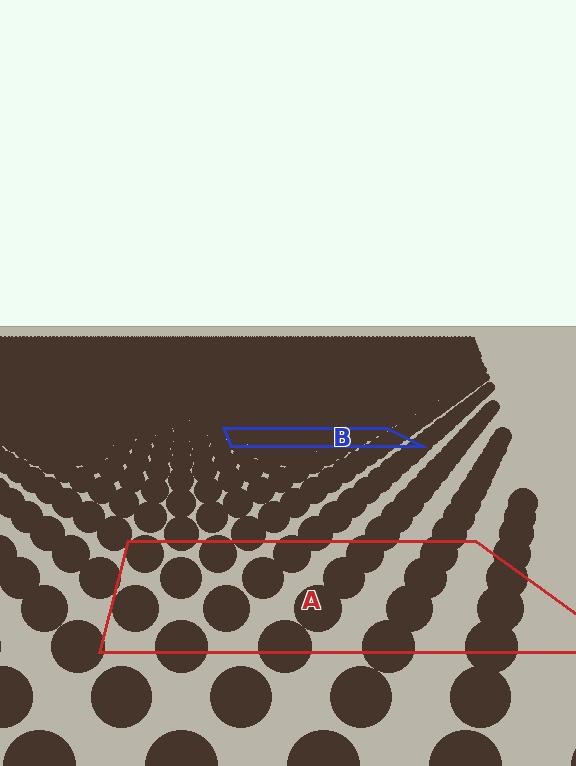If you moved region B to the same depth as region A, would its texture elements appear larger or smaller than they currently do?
They would appear larger. At a closer depth, the same texture elements are projected at a bigger on-screen size.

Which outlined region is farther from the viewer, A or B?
Region B is farther from the viewer — the texture elements inside it appear smaller and more densely packed.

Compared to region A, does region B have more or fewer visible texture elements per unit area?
Region B has more texture elements per unit area — they are packed more densely because it is farther away.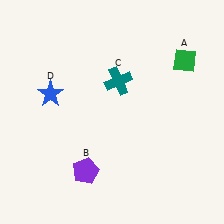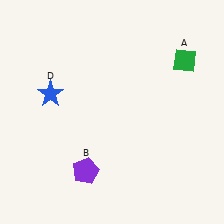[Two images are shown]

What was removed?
The teal cross (C) was removed in Image 2.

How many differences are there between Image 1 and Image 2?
There is 1 difference between the two images.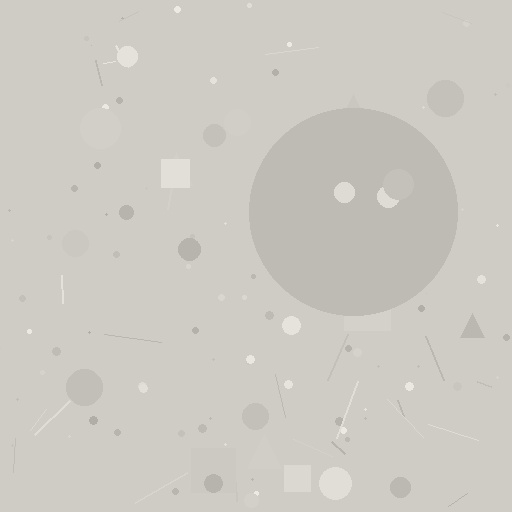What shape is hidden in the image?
A circle is hidden in the image.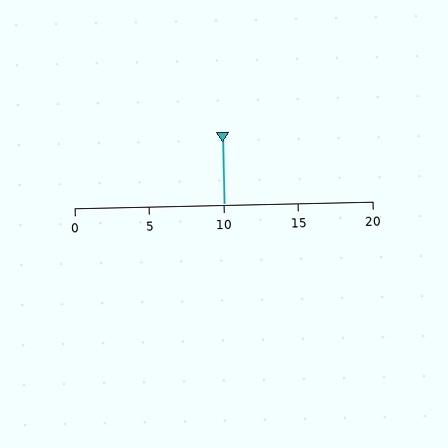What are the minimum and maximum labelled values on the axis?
The axis runs from 0 to 20.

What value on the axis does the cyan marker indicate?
The marker indicates approximately 10.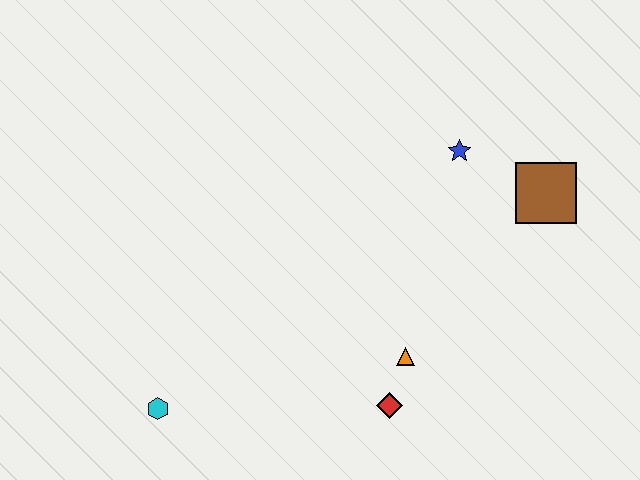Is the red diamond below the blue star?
Yes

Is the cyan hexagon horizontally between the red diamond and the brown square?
No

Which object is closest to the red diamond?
The orange triangle is closest to the red diamond.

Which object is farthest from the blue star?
The cyan hexagon is farthest from the blue star.